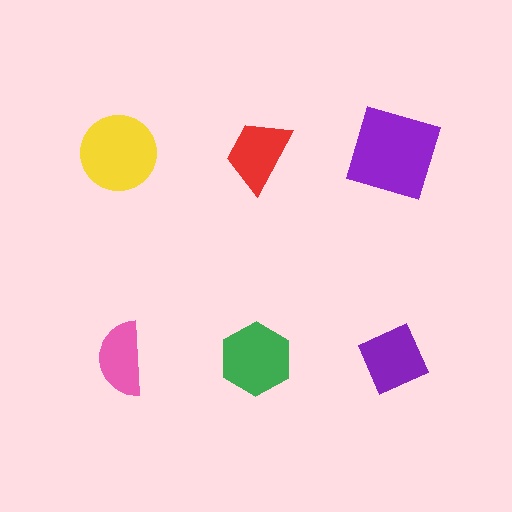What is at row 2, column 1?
A pink semicircle.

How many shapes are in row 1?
3 shapes.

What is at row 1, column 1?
A yellow circle.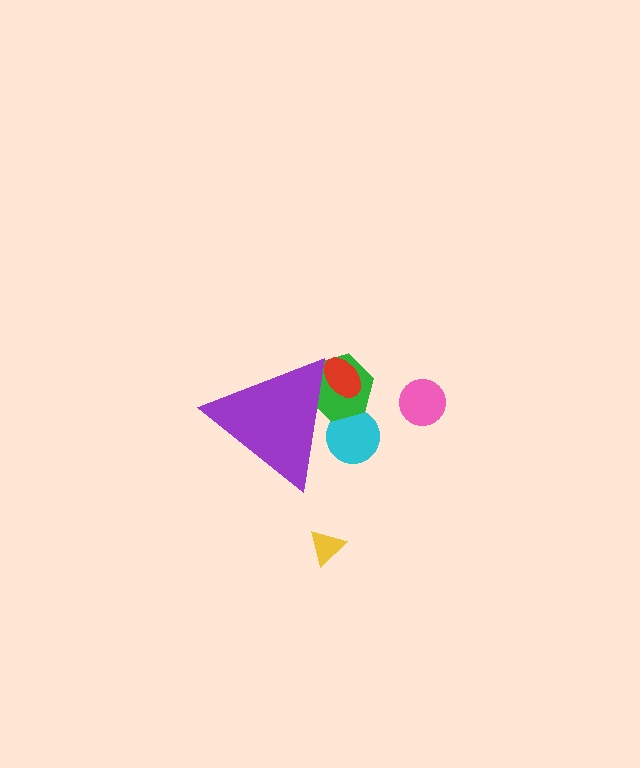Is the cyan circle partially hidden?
Yes, the cyan circle is partially hidden behind the purple triangle.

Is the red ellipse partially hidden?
Yes, the red ellipse is partially hidden behind the purple triangle.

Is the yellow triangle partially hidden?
No, the yellow triangle is fully visible.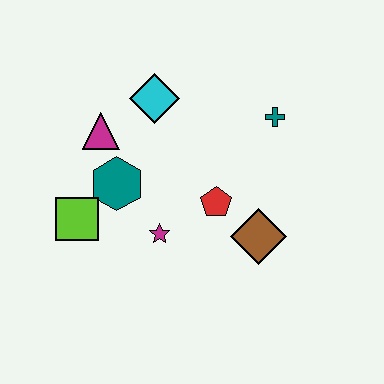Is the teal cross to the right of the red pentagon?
Yes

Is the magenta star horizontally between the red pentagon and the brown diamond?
No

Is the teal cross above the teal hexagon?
Yes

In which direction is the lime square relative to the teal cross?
The lime square is to the left of the teal cross.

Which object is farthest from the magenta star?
The teal cross is farthest from the magenta star.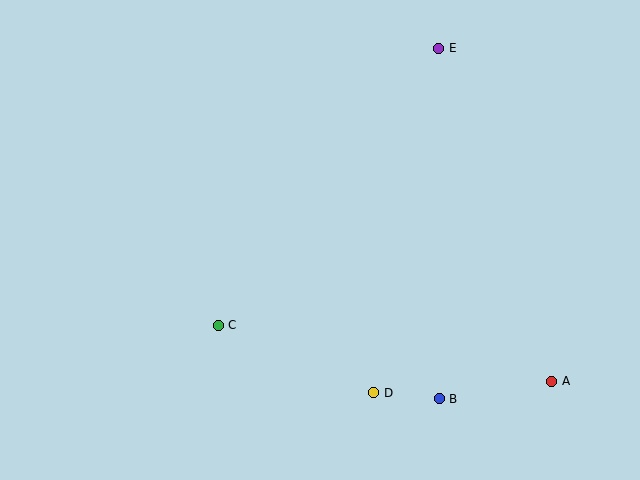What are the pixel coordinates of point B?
Point B is at (439, 399).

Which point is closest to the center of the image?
Point C at (218, 325) is closest to the center.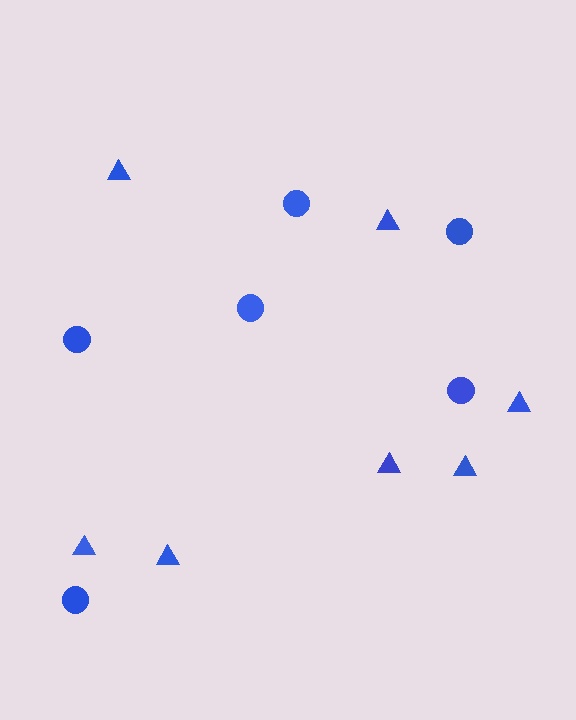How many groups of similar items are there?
There are 2 groups: one group of triangles (7) and one group of circles (6).